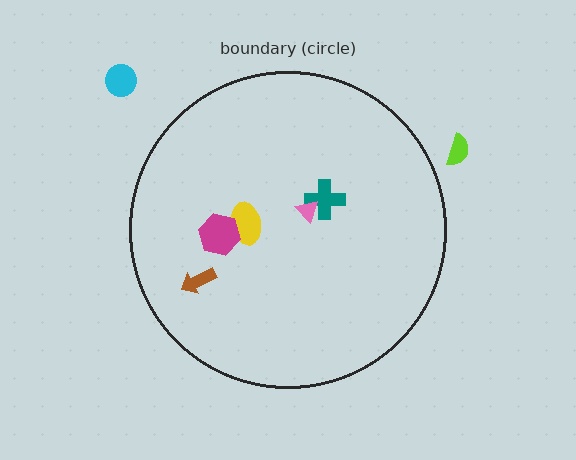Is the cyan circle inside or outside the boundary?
Outside.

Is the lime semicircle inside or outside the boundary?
Outside.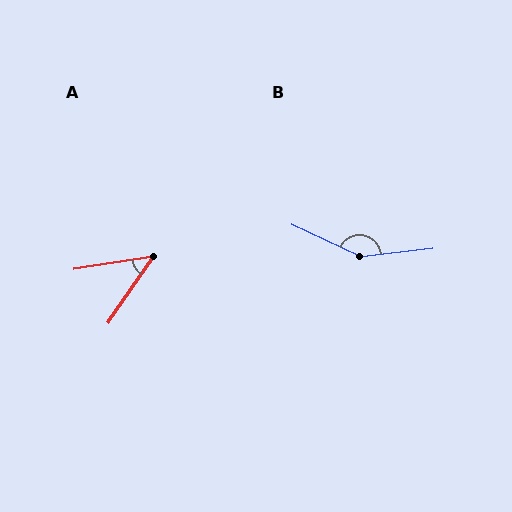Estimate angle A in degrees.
Approximately 46 degrees.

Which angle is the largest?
B, at approximately 148 degrees.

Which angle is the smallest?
A, at approximately 46 degrees.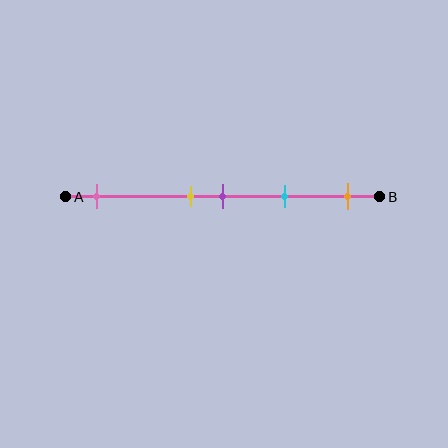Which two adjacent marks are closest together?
The yellow and purple marks are the closest adjacent pair.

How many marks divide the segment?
There are 5 marks dividing the segment.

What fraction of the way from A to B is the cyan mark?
The cyan mark is approximately 70% (0.7) of the way from A to B.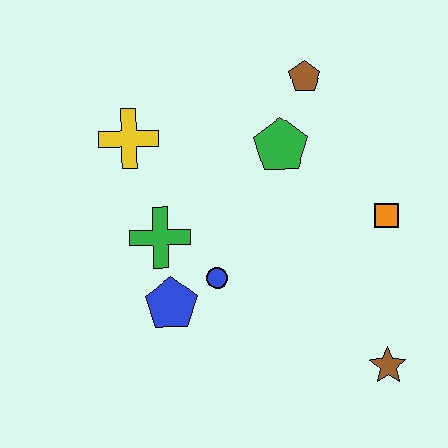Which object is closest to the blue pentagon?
The blue circle is closest to the blue pentagon.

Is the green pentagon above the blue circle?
Yes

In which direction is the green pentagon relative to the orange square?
The green pentagon is to the left of the orange square.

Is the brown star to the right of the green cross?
Yes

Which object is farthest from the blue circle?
The brown pentagon is farthest from the blue circle.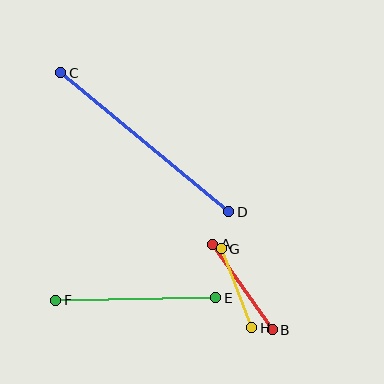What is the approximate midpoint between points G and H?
The midpoint is at approximately (236, 288) pixels.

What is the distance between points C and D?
The distance is approximately 218 pixels.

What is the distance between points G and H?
The distance is approximately 84 pixels.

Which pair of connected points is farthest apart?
Points C and D are farthest apart.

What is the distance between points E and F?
The distance is approximately 160 pixels.